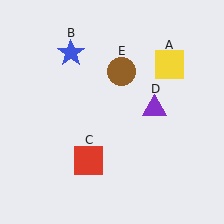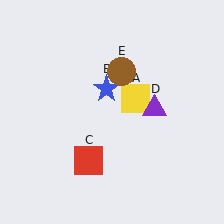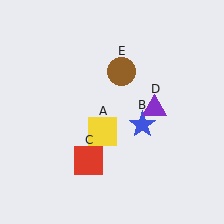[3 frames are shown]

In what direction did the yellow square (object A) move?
The yellow square (object A) moved down and to the left.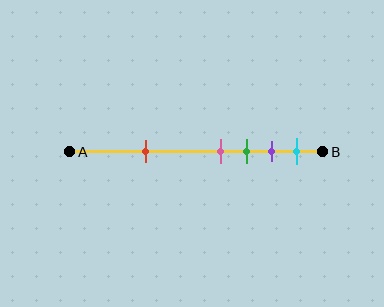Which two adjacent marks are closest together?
The pink and green marks are the closest adjacent pair.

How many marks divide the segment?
There are 5 marks dividing the segment.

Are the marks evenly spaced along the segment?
No, the marks are not evenly spaced.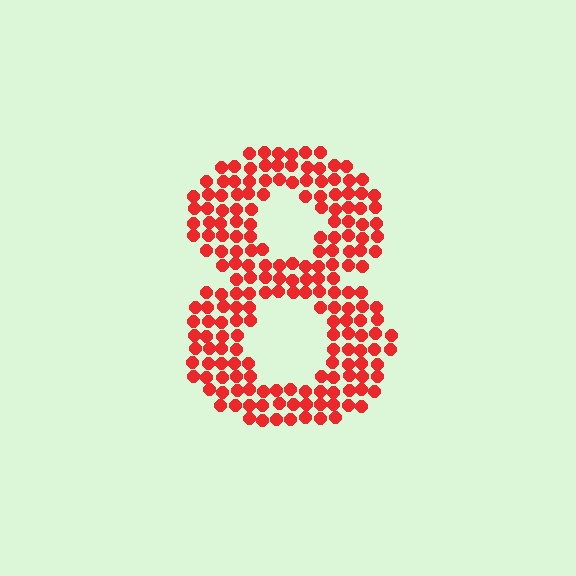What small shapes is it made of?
It is made of small circles.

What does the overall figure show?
The overall figure shows the digit 8.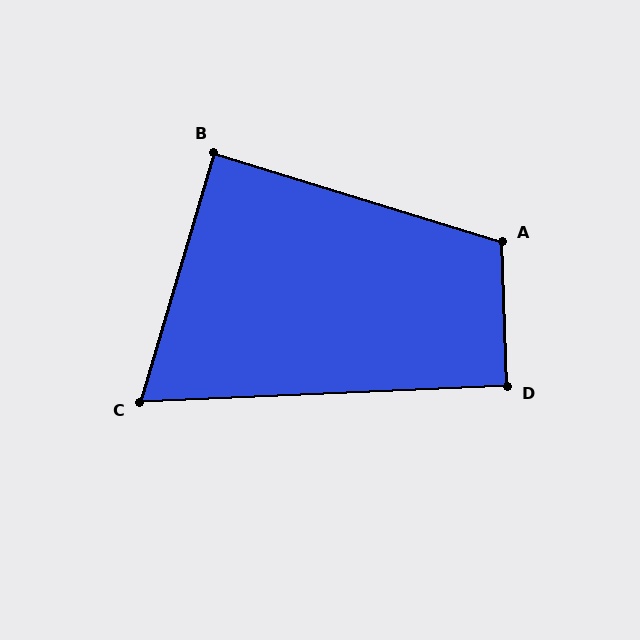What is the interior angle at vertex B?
Approximately 89 degrees (approximately right).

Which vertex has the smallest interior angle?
C, at approximately 71 degrees.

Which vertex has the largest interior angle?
A, at approximately 109 degrees.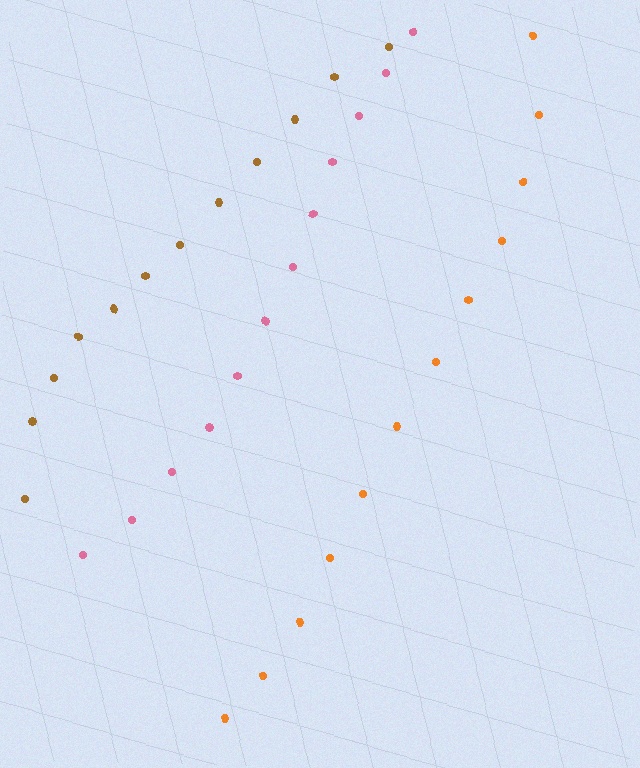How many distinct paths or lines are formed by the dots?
There are 3 distinct paths.